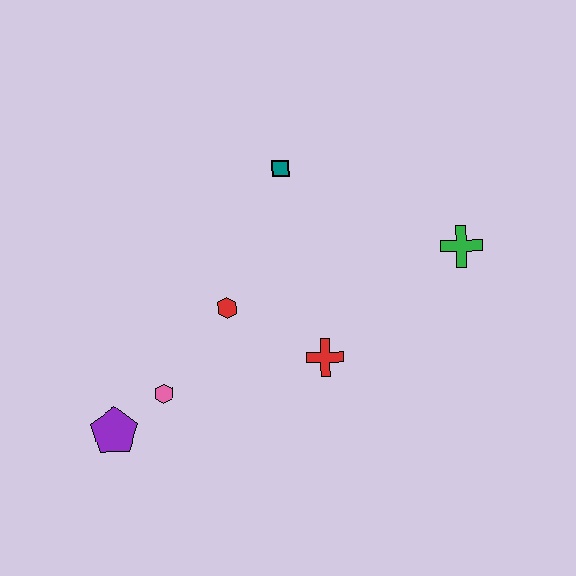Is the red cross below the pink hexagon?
No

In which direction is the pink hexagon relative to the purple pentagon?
The pink hexagon is to the right of the purple pentagon.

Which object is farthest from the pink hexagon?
The green cross is farthest from the pink hexagon.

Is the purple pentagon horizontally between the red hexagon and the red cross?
No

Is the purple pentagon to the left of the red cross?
Yes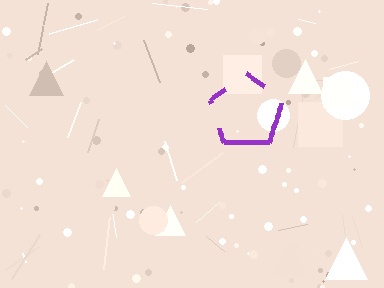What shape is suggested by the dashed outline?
The dashed outline suggests a pentagon.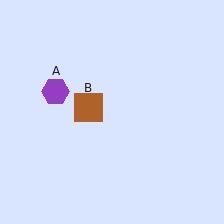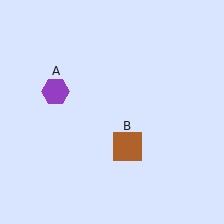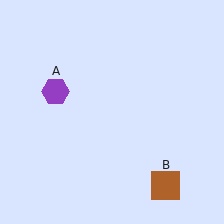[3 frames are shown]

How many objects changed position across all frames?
1 object changed position: brown square (object B).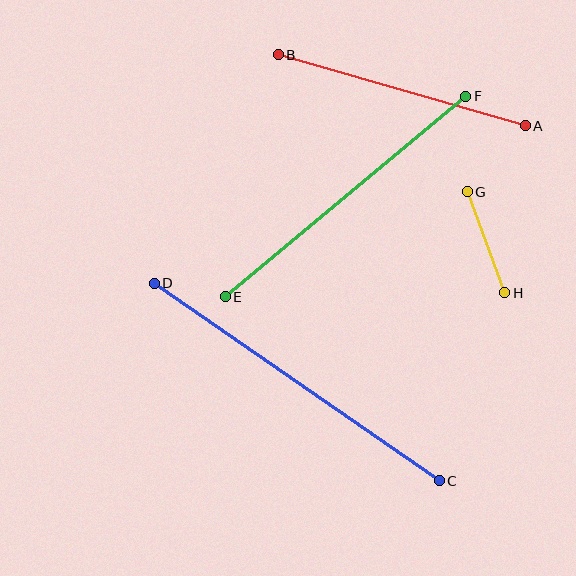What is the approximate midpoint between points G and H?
The midpoint is at approximately (486, 242) pixels.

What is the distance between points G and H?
The distance is approximately 108 pixels.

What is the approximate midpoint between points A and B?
The midpoint is at approximately (402, 90) pixels.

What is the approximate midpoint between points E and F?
The midpoint is at approximately (345, 196) pixels.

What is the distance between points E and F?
The distance is approximately 313 pixels.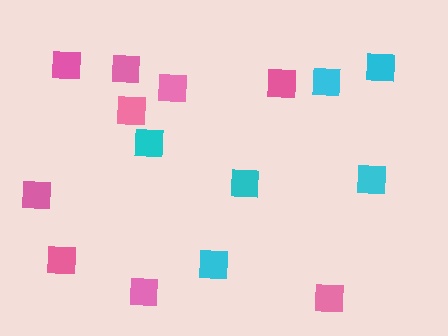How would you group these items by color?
There are 2 groups: one group of cyan squares (6) and one group of pink squares (9).